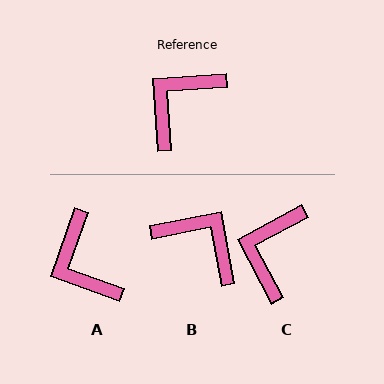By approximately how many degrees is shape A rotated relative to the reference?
Approximately 67 degrees counter-clockwise.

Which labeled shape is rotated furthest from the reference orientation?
B, about 83 degrees away.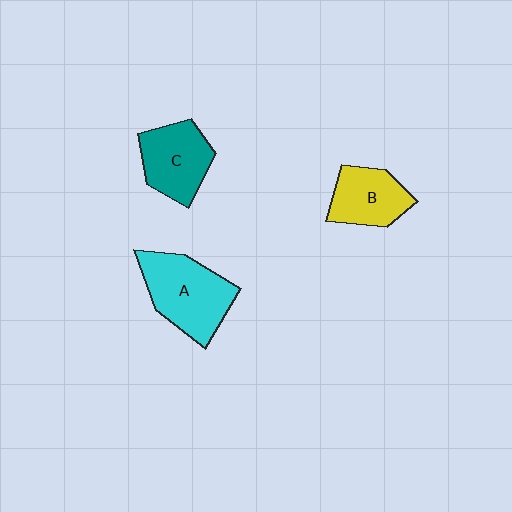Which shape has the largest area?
Shape A (cyan).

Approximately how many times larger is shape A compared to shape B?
Approximately 1.5 times.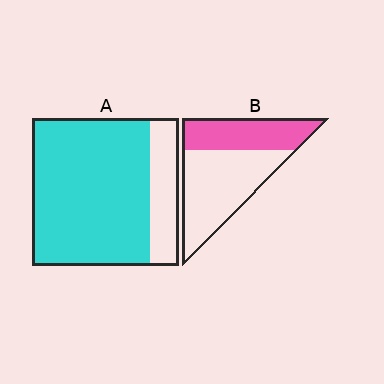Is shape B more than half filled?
No.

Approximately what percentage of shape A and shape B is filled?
A is approximately 80% and B is approximately 40%.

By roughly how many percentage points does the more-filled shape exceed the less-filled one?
By roughly 40 percentage points (A over B).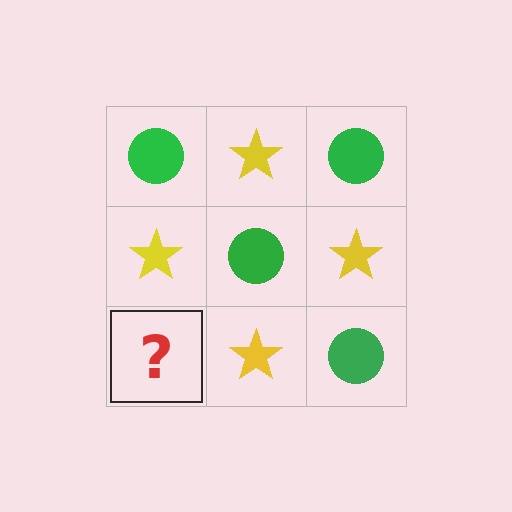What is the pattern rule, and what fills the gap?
The rule is that it alternates green circle and yellow star in a checkerboard pattern. The gap should be filled with a green circle.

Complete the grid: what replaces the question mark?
The question mark should be replaced with a green circle.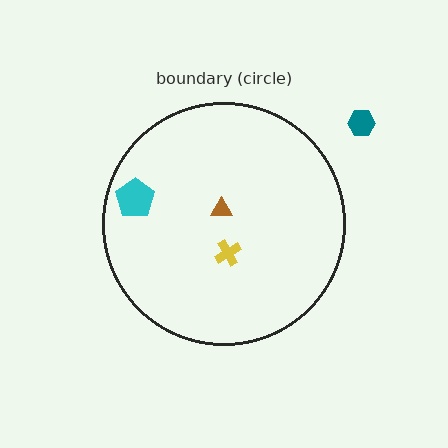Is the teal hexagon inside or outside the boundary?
Outside.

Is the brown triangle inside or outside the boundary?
Inside.